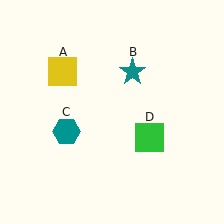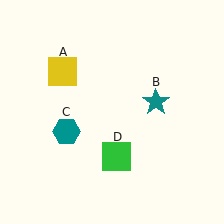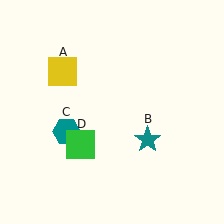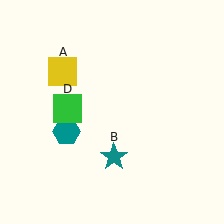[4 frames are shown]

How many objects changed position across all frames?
2 objects changed position: teal star (object B), green square (object D).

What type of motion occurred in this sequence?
The teal star (object B), green square (object D) rotated clockwise around the center of the scene.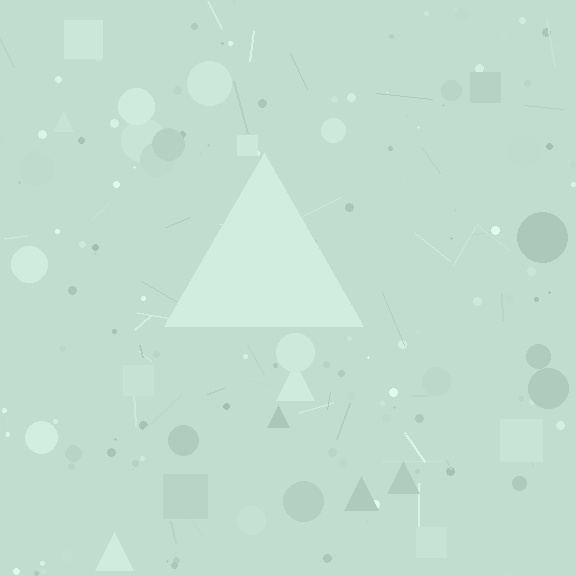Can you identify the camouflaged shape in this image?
The camouflaged shape is a triangle.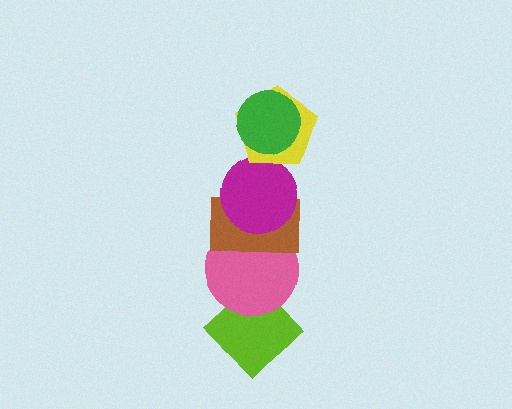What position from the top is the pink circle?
The pink circle is 5th from the top.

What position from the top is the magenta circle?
The magenta circle is 3rd from the top.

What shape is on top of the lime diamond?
The pink circle is on top of the lime diamond.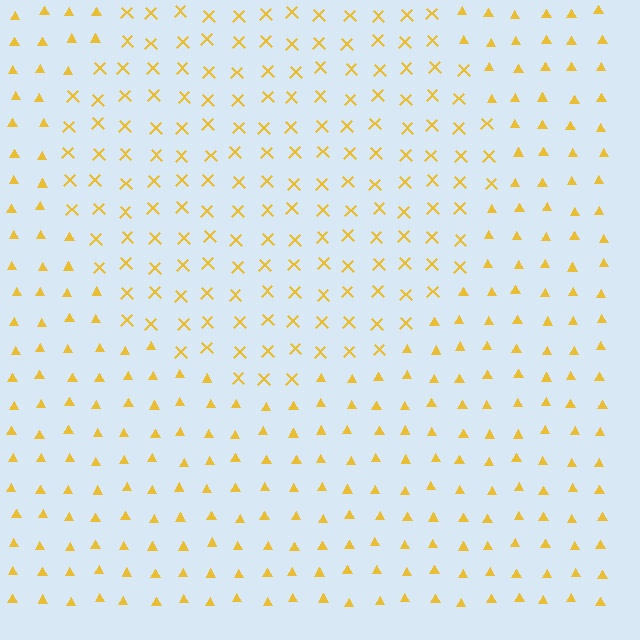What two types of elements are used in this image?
The image uses X marks inside the circle region and triangles outside it.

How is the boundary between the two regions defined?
The boundary is defined by a change in element shape: X marks inside vs. triangles outside. All elements share the same color and spacing.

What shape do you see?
I see a circle.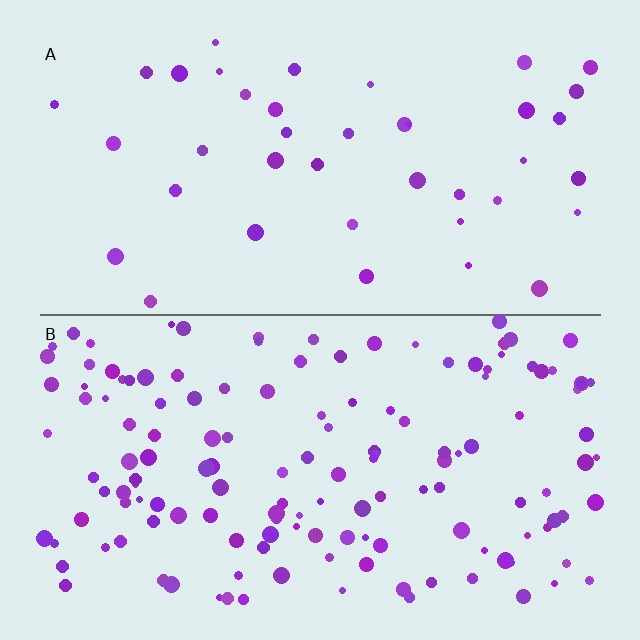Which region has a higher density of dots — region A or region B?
B (the bottom).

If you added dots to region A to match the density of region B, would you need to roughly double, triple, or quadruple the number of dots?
Approximately quadruple.